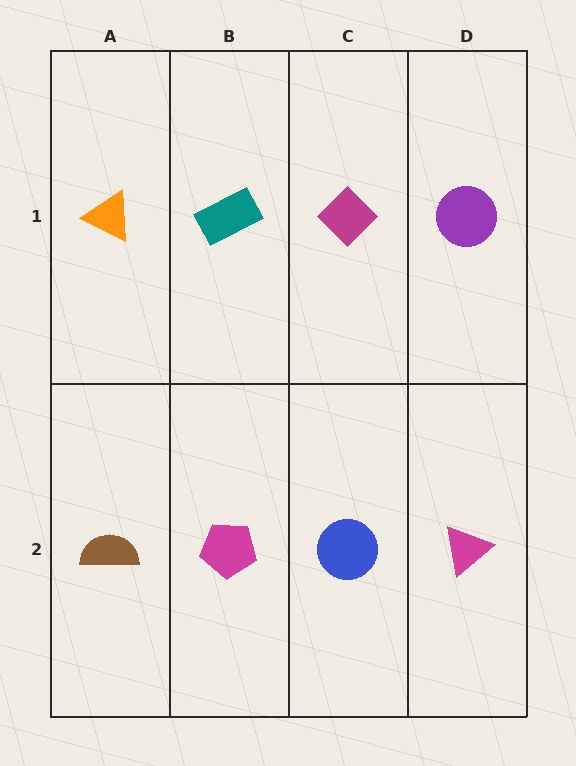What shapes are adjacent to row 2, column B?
A teal rectangle (row 1, column B), a brown semicircle (row 2, column A), a blue circle (row 2, column C).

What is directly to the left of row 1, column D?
A magenta diamond.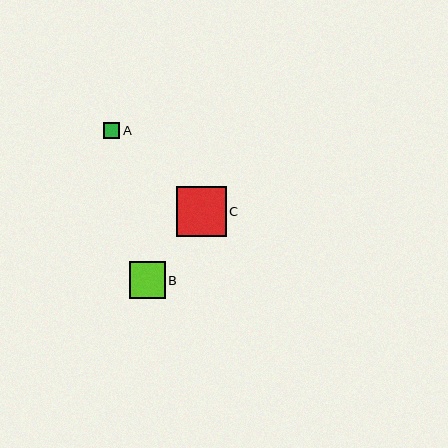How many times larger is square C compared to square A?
Square C is approximately 3.1 times the size of square A.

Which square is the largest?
Square C is the largest with a size of approximately 50 pixels.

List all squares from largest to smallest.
From largest to smallest: C, B, A.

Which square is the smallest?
Square A is the smallest with a size of approximately 16 pixels.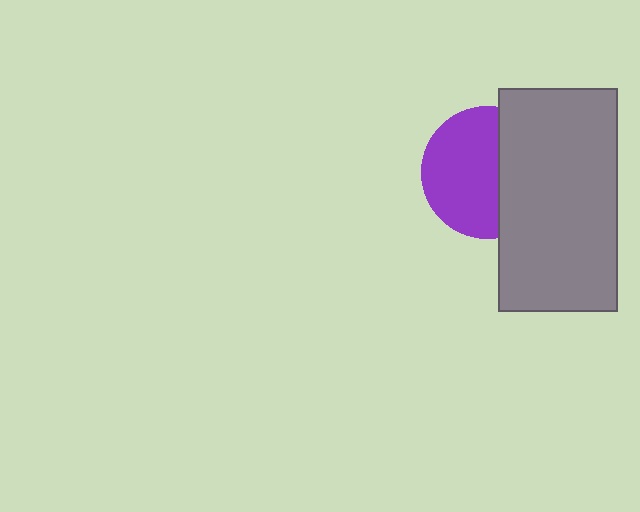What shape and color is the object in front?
The object in front is a gray rectangle.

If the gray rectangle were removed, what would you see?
You would see the complete purple circle.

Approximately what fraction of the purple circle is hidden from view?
Roughly 40% of the purple circle is hidden behind the gray rectangle.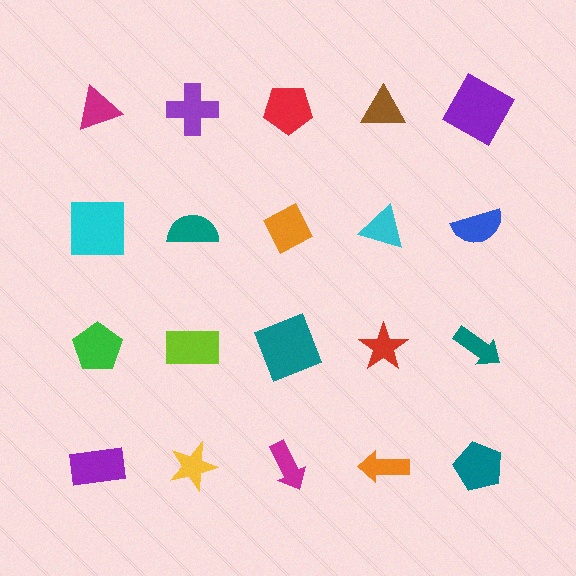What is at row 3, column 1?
A green pentagon.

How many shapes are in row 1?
5 shapes.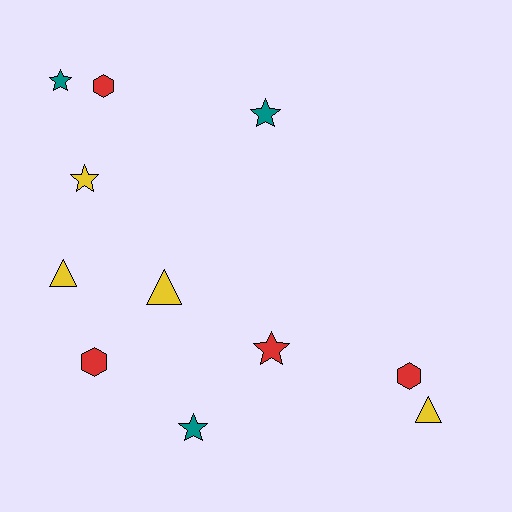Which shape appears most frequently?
Star, with 5 objects.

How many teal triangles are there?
There are no teal triangles.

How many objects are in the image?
There are 11 objects.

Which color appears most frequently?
Red, with 4 objects.